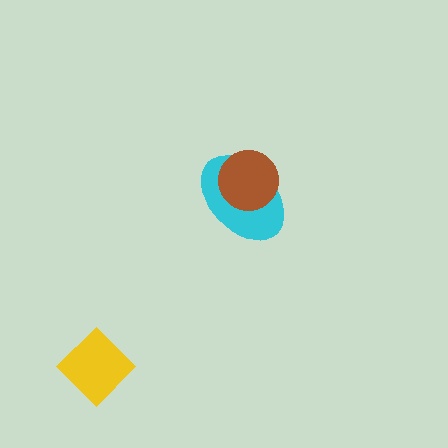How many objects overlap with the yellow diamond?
0 objects overlap with the yellow diamond.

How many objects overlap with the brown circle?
1 object overlaps with the brown circle.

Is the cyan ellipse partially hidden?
Yes, it is partially covered by another shape.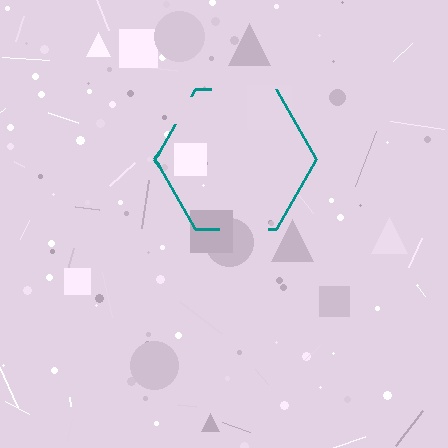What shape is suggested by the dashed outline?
The dashed outline suggests a hexagon.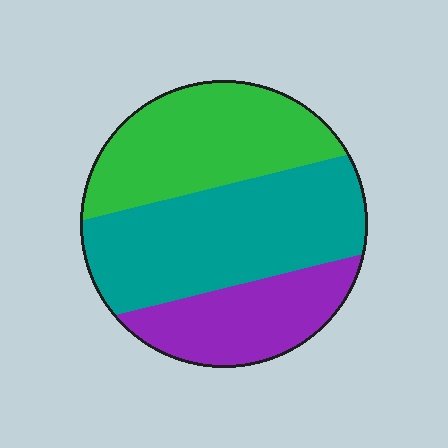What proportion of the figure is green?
Green takes up about one third (1/3) of the figure.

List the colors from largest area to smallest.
From largest to smallest: teal, green, purple.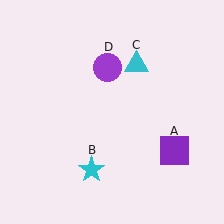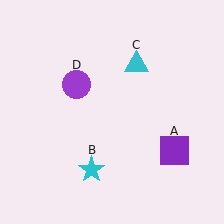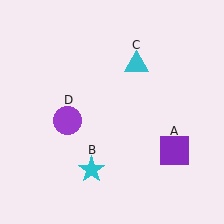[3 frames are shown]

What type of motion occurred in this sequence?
The purple circle (object D) rotated counterclockwise around the center of the scene.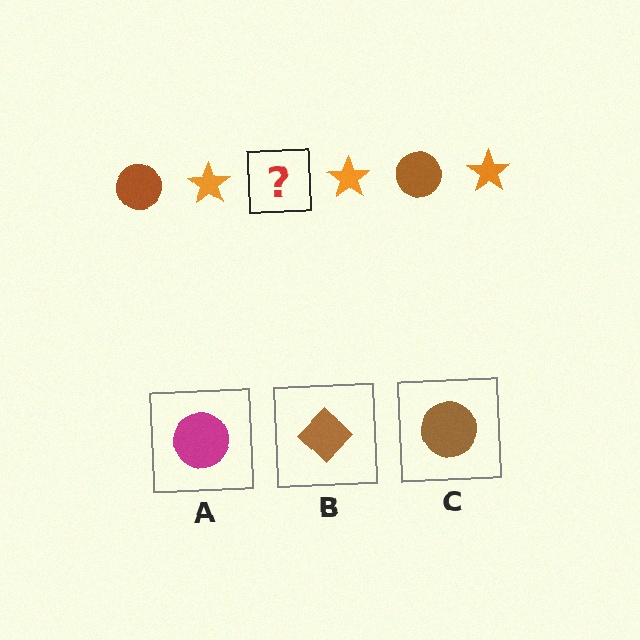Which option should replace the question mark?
Option C.